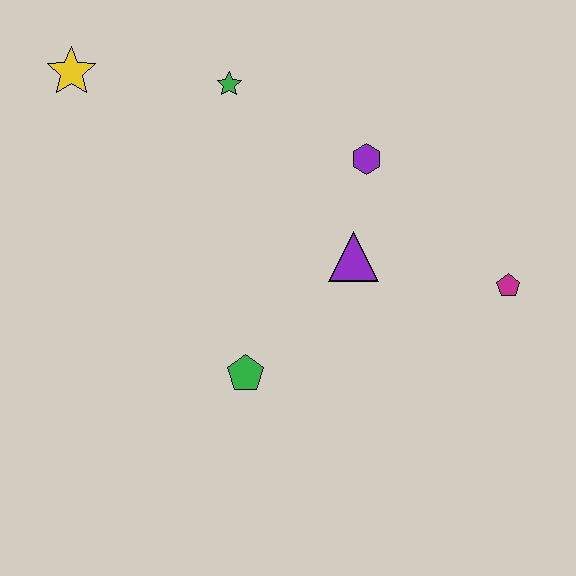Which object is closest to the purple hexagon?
The purple triangle is closest to the purple hexagon.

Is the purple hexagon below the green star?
Yes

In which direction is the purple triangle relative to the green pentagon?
The purple triangle is above the green pentagon.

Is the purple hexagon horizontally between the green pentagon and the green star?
No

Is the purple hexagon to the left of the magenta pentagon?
Yes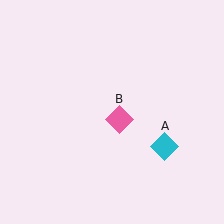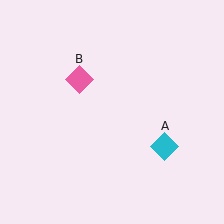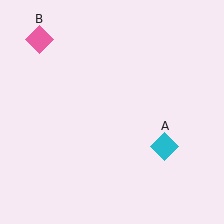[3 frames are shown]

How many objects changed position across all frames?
1 object changed position: pink diamond (object B).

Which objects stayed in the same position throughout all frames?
Cyan diamond (object A) remained stationary.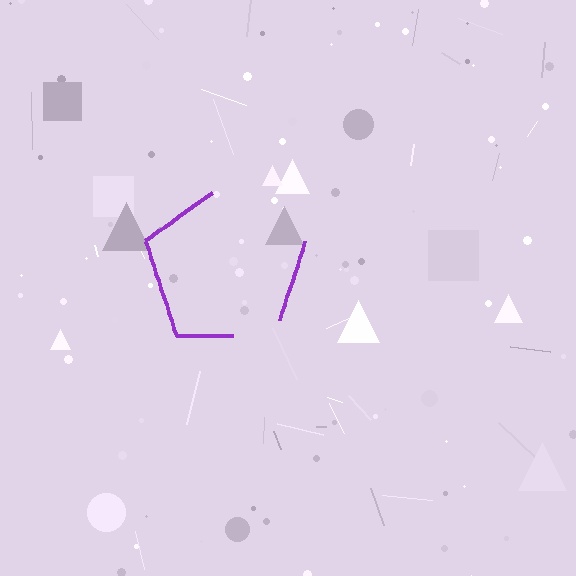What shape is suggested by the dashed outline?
The dashed outline suggests a pentagon.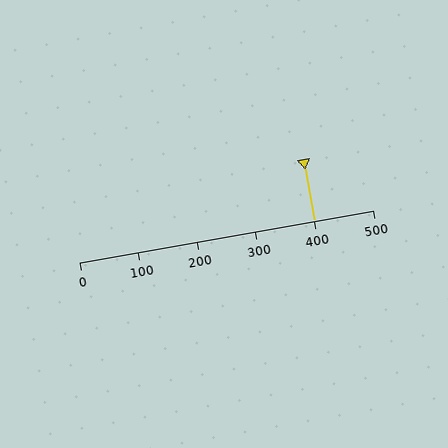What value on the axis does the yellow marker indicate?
The marker indicates approximately 400.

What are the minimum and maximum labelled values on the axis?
The axis runs from 0 to 500.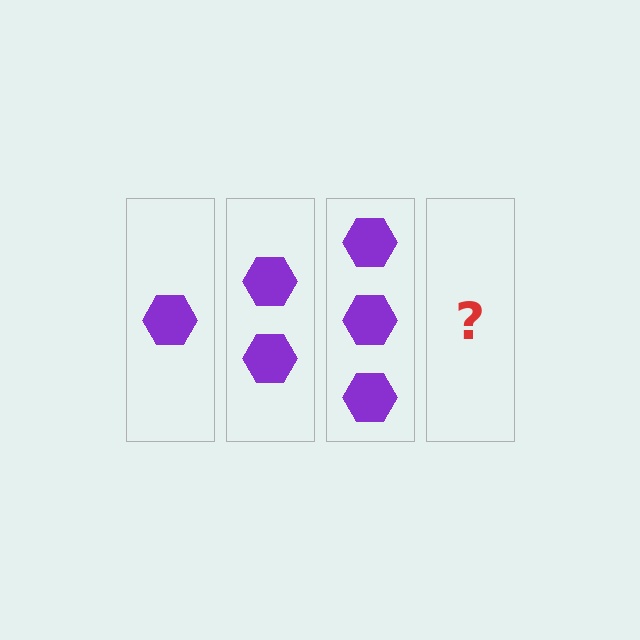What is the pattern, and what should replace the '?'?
The pattern is that each step adds one more hexagon. The '?' should be 4 hexagons.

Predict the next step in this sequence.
The next step is 4 hexagons.